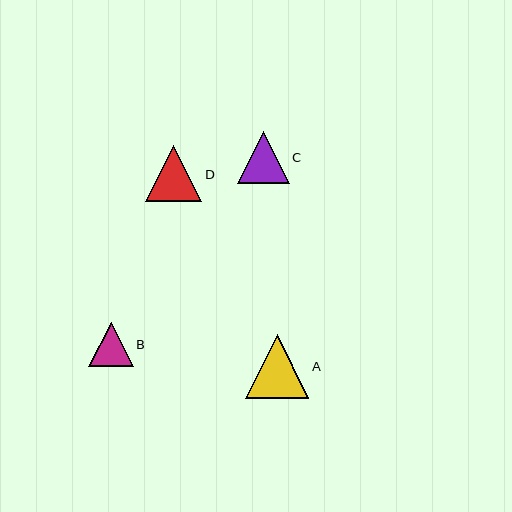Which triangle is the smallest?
Triangle B is the smallest with a size of approximately 45 pixels.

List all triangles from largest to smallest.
From largest to smallest: A, D, C, B.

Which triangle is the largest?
Triangle A is the largest with a size of approximately 63 pixels.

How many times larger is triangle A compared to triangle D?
Triangle A is approximately 1.1 times the size of triangle D.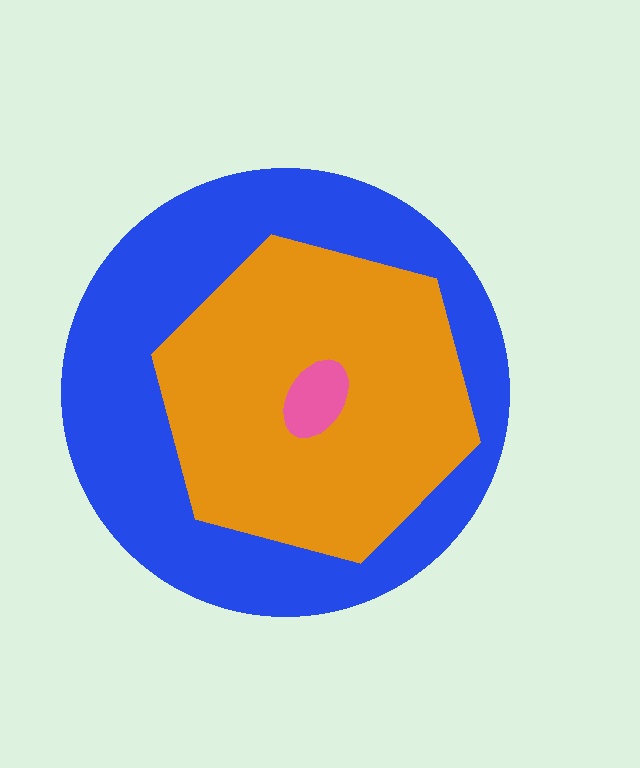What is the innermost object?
The pink ellipse.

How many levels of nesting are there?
3.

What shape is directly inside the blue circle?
The orange hexagon.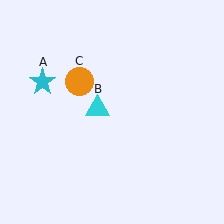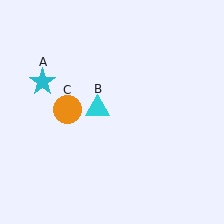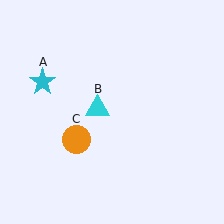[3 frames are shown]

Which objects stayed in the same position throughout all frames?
Cyan star (object A) and cyan triangle (object B) remained stationary.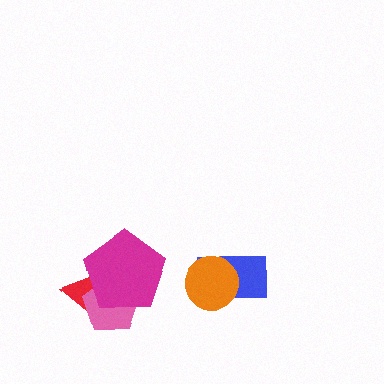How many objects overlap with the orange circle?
1 object overlaps with the orange circle.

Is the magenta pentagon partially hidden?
No, no other shape covers it.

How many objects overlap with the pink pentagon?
2 objects overlap with the pink pentagon.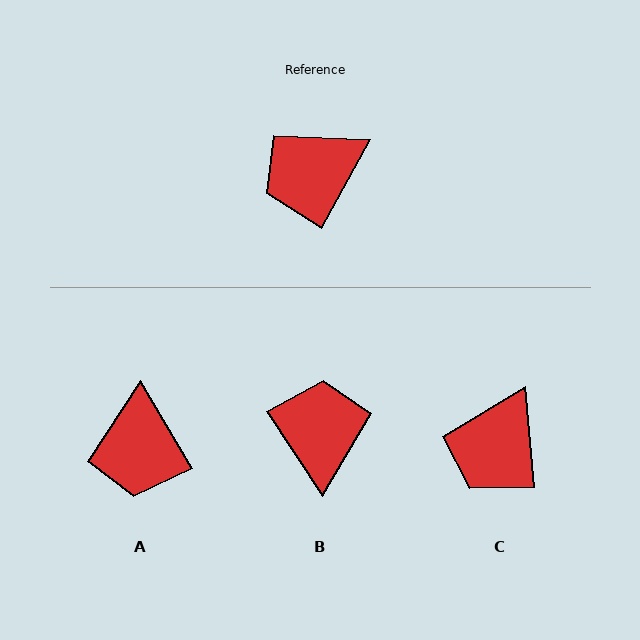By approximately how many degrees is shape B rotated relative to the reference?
Approximately 118 degrees clockwise.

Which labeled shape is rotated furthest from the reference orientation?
B, about 118 degrees away.